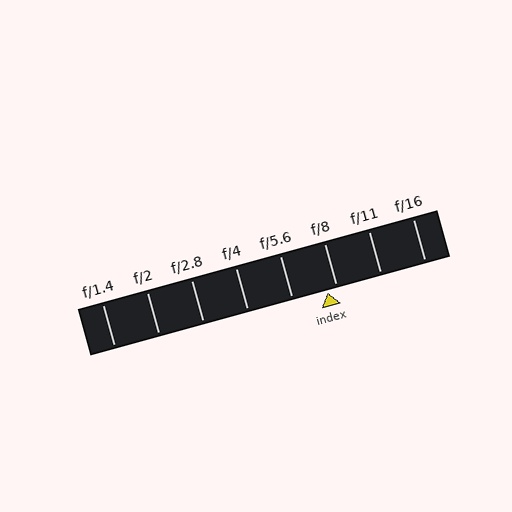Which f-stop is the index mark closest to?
The index mark is closest to f/8.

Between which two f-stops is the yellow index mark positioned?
The index mark is between f/5.6 and f/8.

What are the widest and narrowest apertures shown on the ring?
The widest aperture shown is f/1.4 and the narrowest is f/16.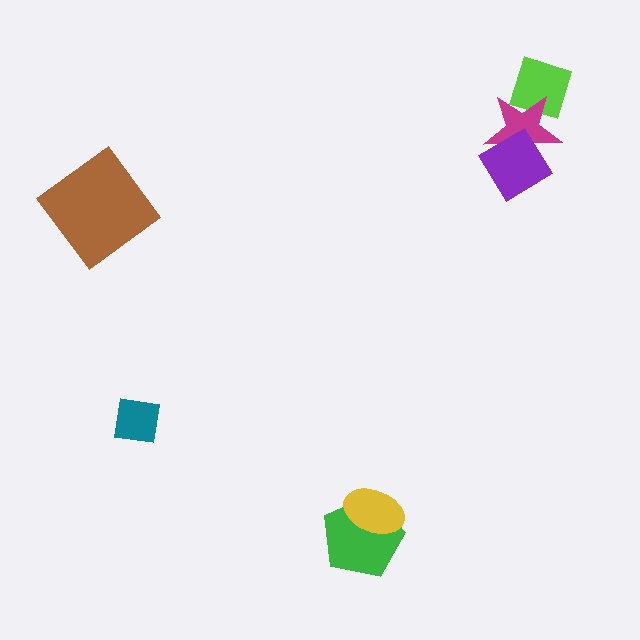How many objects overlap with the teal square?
0 objects overlap with the teal square.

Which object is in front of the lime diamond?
The magenta star is in front of the lime diamond.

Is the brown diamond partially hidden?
No, no other shape covers it.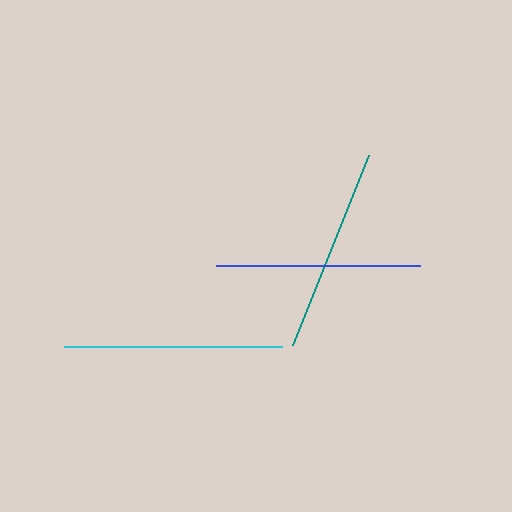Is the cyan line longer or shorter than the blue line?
The cyan line is longer than the blue line.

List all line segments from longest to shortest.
From longest to shortest: cyan, teal, blue.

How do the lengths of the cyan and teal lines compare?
The cyan and teal lines are approximately the same length.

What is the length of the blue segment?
The blue segment is approximately 203 pixels long.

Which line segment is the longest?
The cyan line is the longest at approximately 219 pixels.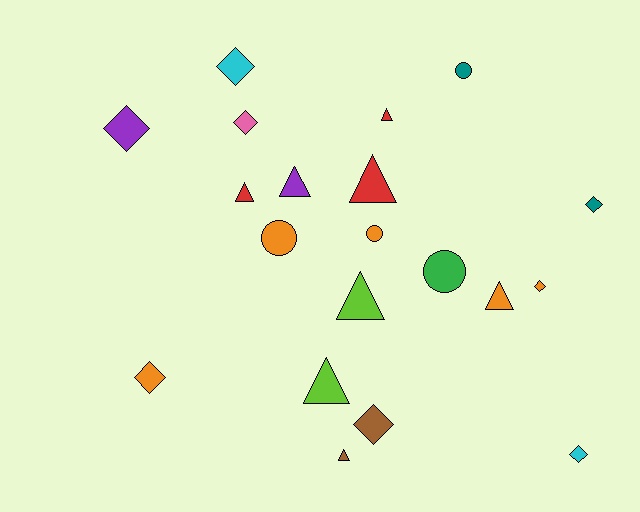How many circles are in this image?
There are 4 circles.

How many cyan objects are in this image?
There are 2 cyan objects.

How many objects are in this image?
There are 20 objects.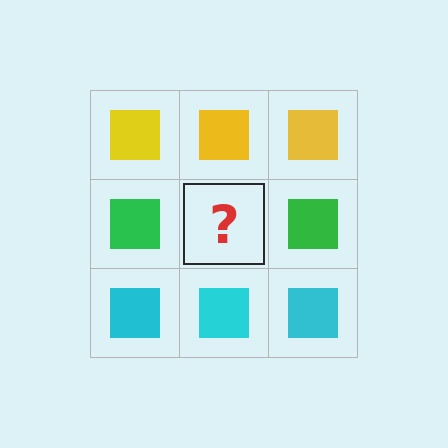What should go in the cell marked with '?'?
The missing cell should contain a green square.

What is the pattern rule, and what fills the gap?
The rule is that each row has a consistent color. The gap should be filled with a green square.